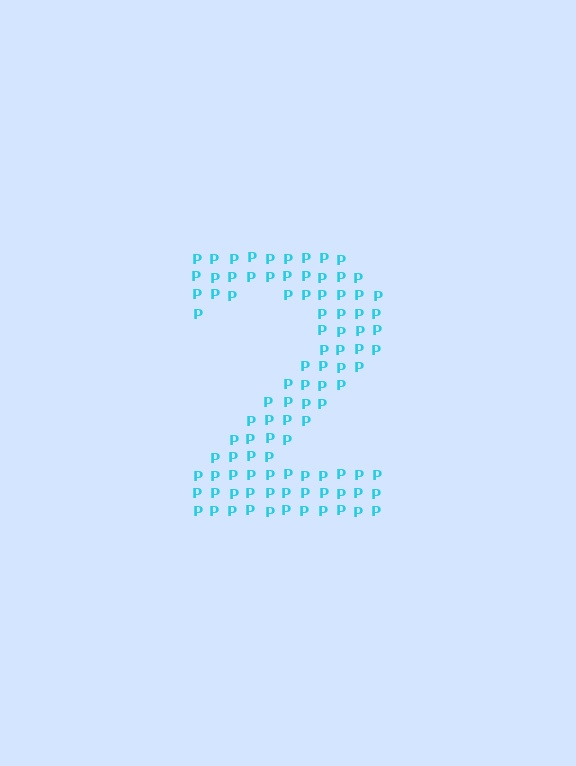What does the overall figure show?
The overall figure shows the digit 2.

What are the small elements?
The small elements are letter P's.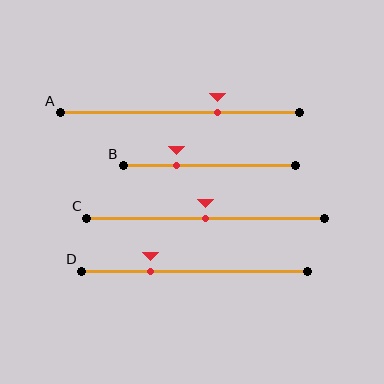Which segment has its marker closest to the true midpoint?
Segment C has its marker closest to the true midpoint.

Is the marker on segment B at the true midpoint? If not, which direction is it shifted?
No, the marker on segment B is shifted to the left by about 19% of the segment length.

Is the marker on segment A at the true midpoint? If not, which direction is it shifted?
No, the marker on segment A is shifted to the right by about 16% of the segment length.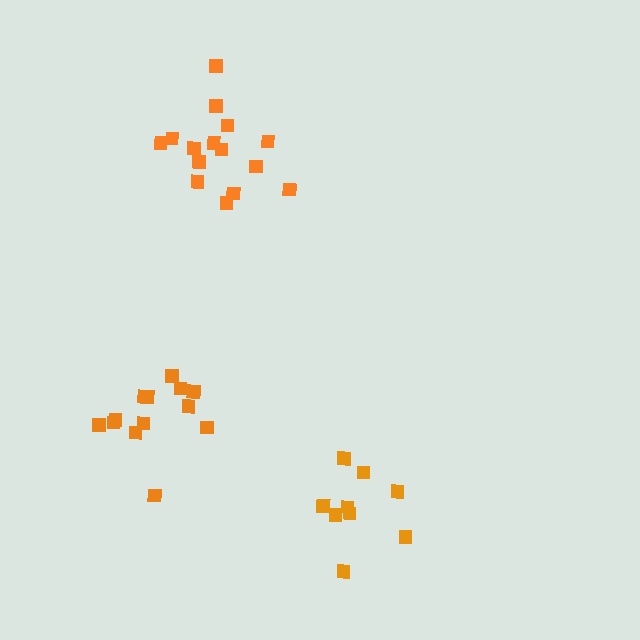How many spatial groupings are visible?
There are 3 spatial groupings.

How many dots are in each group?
Group 1: 13 dots, Group 2: 9 dots, Group 3: 15 dots (37 total).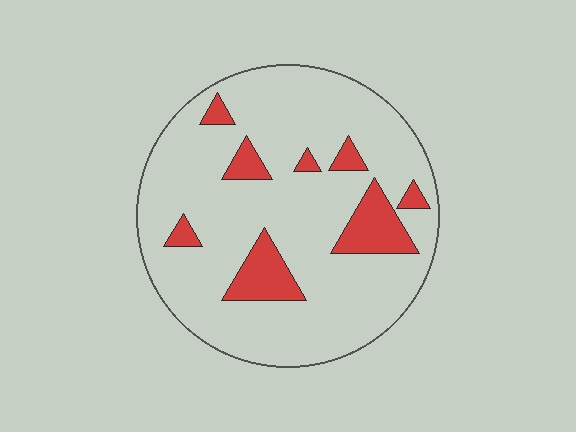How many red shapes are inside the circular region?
8.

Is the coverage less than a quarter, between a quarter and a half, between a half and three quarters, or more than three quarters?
Less than a quarter.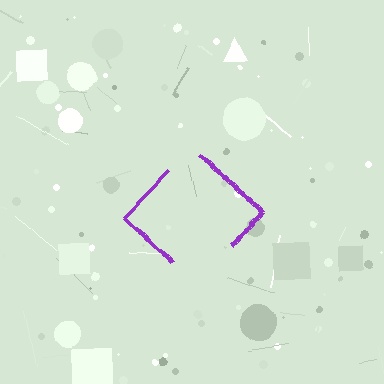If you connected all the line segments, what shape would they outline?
They would outline a diamond.